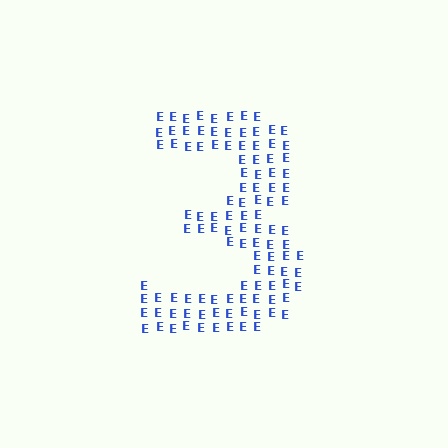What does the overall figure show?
The overall figure shows the digit 3.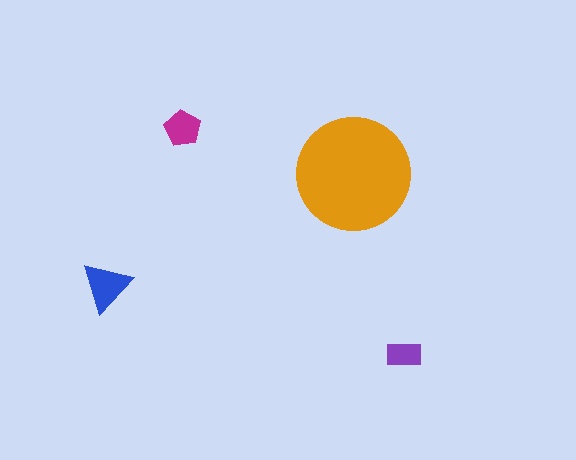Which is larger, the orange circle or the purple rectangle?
The orange circle.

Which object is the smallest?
The purple rectangle.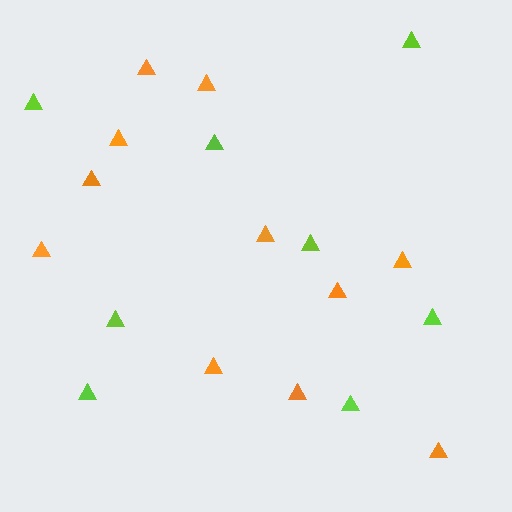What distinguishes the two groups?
There are 2 groups: one group of lime triangles (8) and one group of orange triangles (11).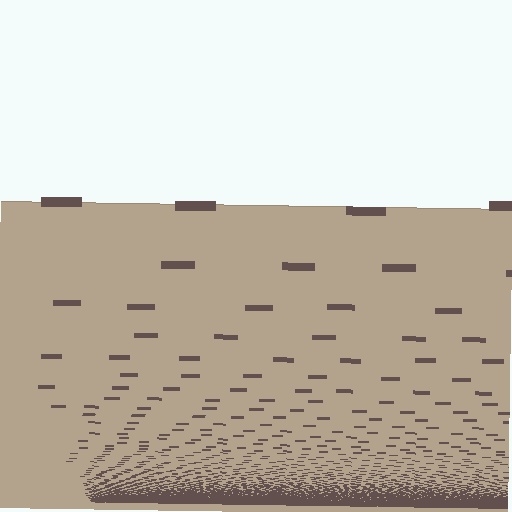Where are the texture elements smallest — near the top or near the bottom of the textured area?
Near the bottom.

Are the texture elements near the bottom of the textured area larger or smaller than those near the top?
Smaller. The gradient is inverted — elements near the bottom are smaller and denser.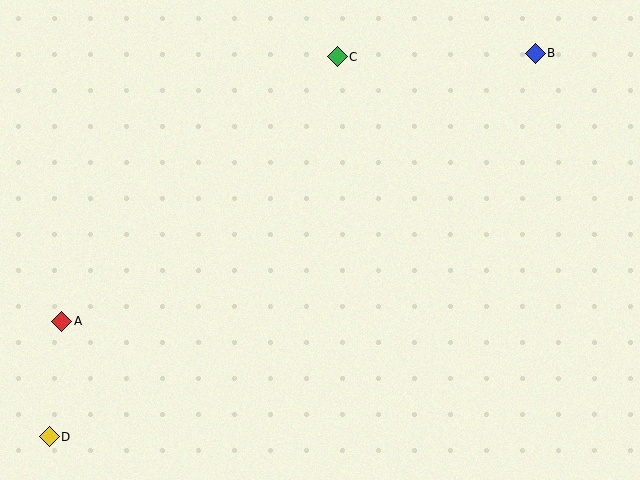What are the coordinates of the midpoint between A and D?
The midpoint between A and D is at (55, 379).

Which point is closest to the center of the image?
Point C at (337, 57) is closest to the center.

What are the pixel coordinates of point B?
Point B is at (535, 53).